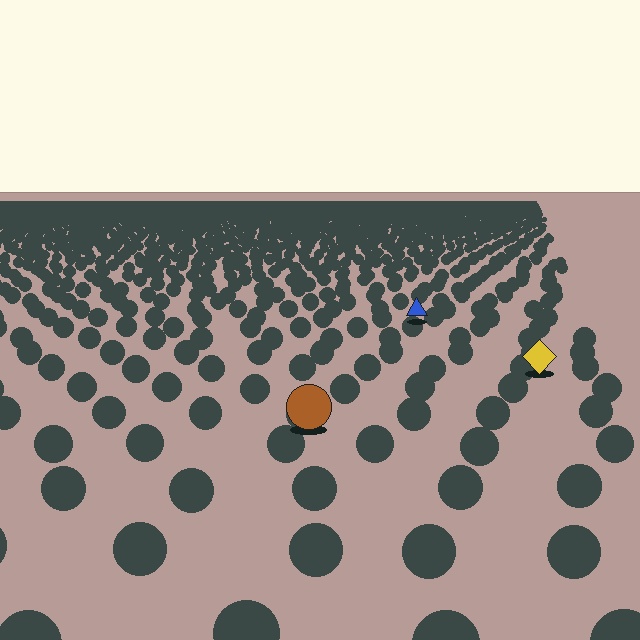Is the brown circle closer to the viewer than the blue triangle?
Yes. The brown circle is closer — you can tell from the texture gradient: the ground texture is coarser near it.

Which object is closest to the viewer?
The brown circle is closest. The texture marks near it are larger and more spread out.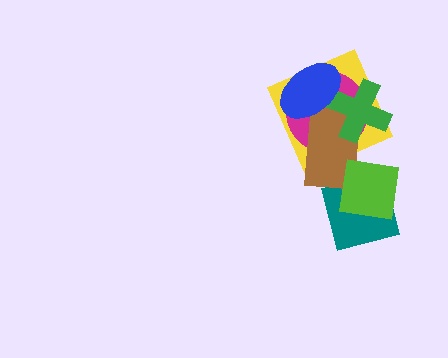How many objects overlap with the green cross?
4 objects overlap with the green cross.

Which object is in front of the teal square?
The lime square is in front of the teal square.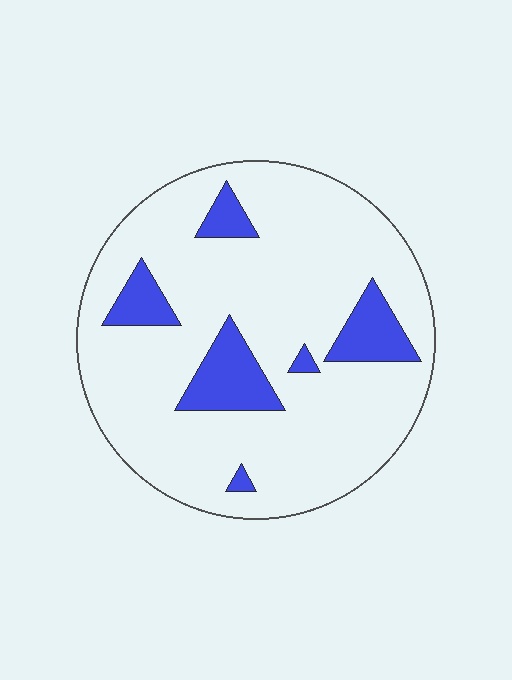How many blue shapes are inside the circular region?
6.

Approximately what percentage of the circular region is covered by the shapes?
Approximately 15%.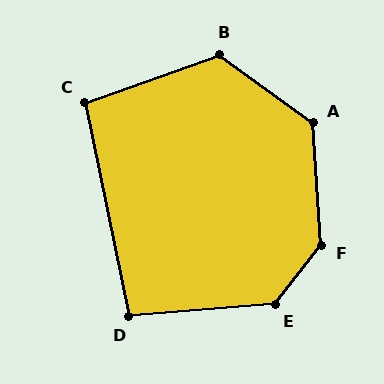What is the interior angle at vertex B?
Approximately 125 degrees (obtuse).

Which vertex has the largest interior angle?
F, at approximately 138 degrees.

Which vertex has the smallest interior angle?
D, at approximately 97 degrees.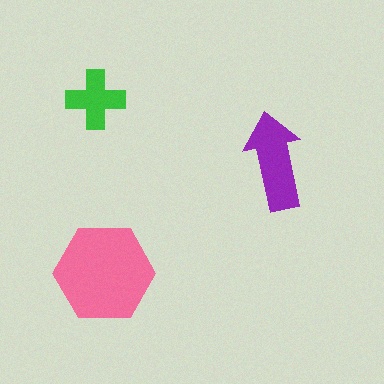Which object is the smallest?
The green cross.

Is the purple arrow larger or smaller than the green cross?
Larger.